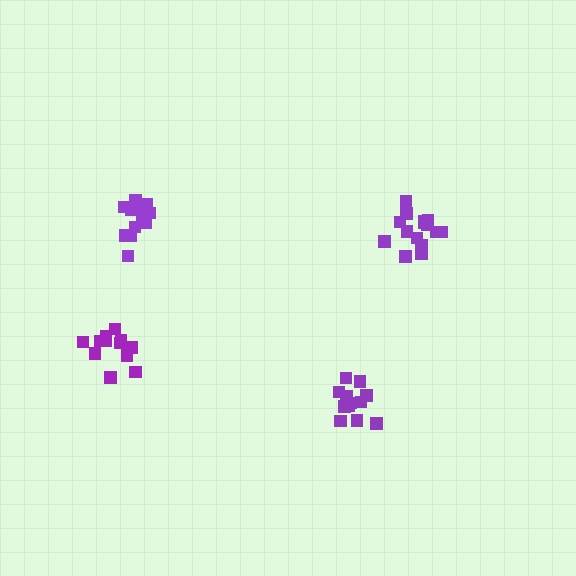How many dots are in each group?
Group 1: 16 dots, Group 2: 12 dots, Group 3: 15 dots, Group 4: 14 dots (57 total).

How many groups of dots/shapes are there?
There are 4 groups.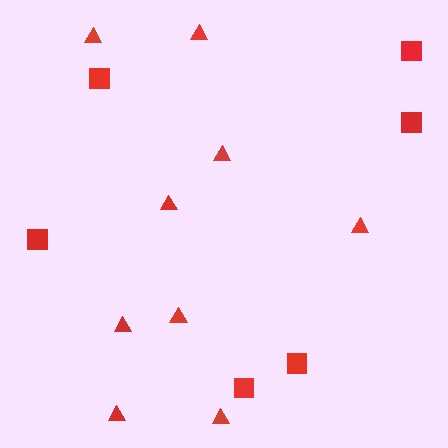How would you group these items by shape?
There are 2 groups: one group of squares (6) and one group of triangles (9).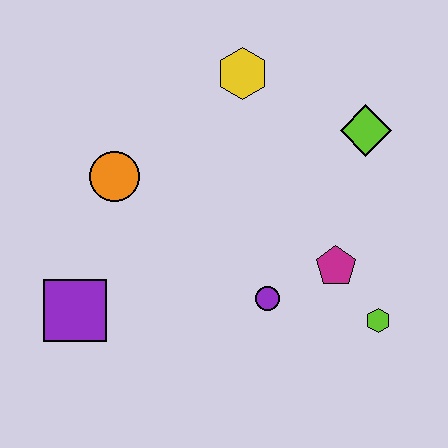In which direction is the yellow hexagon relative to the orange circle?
The yellow hexagon is to the right of the orange circle.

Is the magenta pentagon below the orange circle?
Yes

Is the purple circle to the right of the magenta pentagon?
No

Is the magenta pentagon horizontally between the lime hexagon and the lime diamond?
No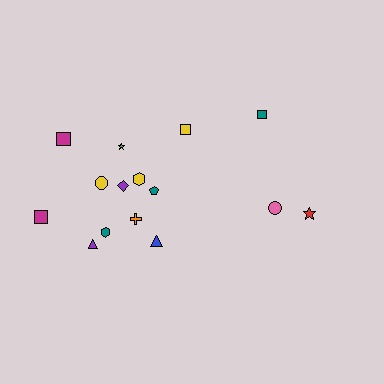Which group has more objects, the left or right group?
The left group.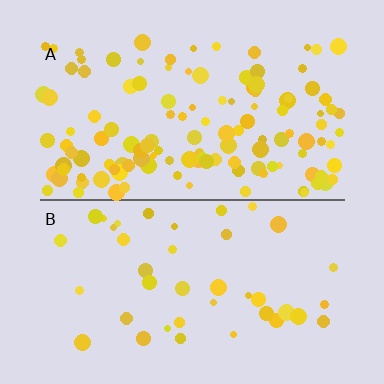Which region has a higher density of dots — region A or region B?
A (the top).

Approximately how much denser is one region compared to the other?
Approximately 3.0× — region A over region B.